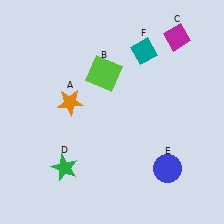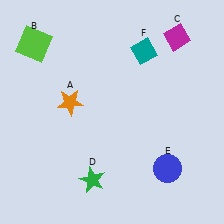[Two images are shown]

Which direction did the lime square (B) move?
The lime square (B) moved left.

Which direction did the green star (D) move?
The green star (D) moved right.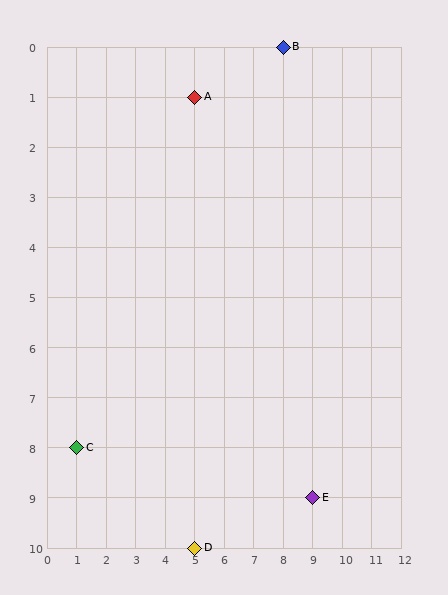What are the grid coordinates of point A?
Point A is at grid coordinates (5, 1).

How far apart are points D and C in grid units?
Points D and C are 4 columns and 2 rows apart (about 4.5 grid units diagonally).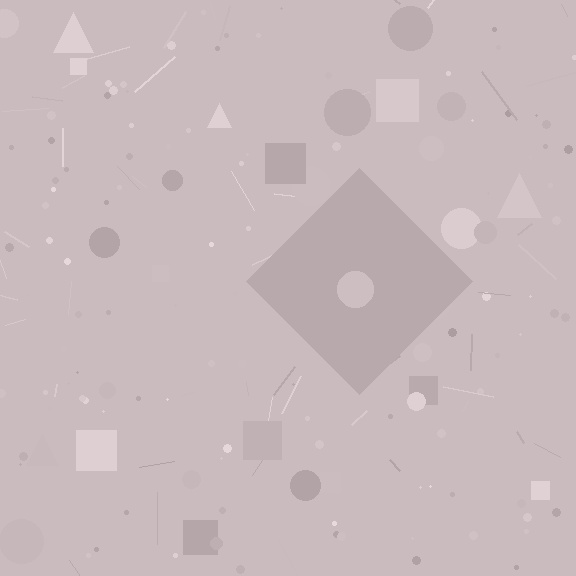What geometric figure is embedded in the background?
A diamond is embedded in the background.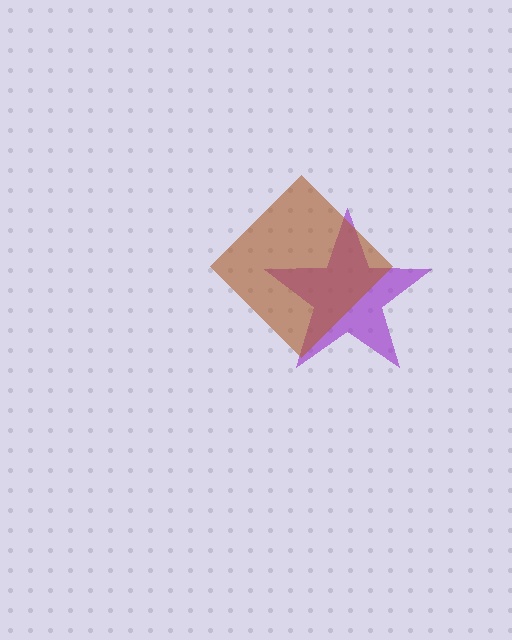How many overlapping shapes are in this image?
There are 2 overlapping shapes in the image.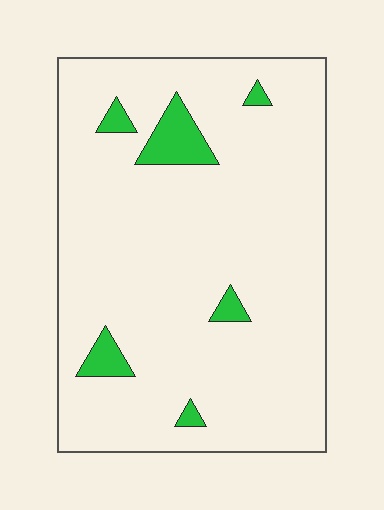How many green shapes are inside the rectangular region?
6.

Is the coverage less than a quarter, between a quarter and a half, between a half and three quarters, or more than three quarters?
Less than a quarter.